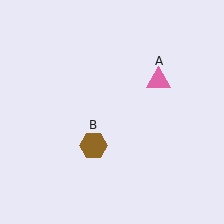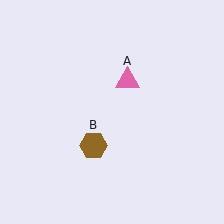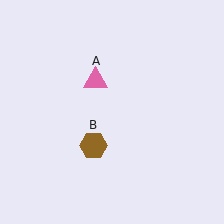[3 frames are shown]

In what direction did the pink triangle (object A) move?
The pink triangle (object A) moved left.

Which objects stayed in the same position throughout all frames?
Brown hexagon (object B) remained stationary.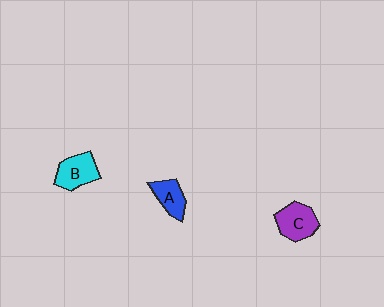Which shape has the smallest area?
Shape A (blue).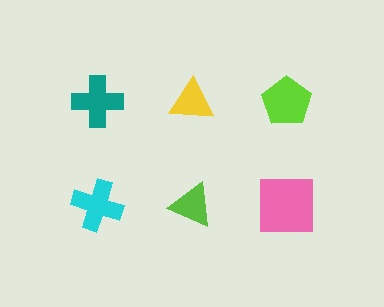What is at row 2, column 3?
A pink square.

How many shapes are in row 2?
3 shapes.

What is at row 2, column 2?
A lime triangle.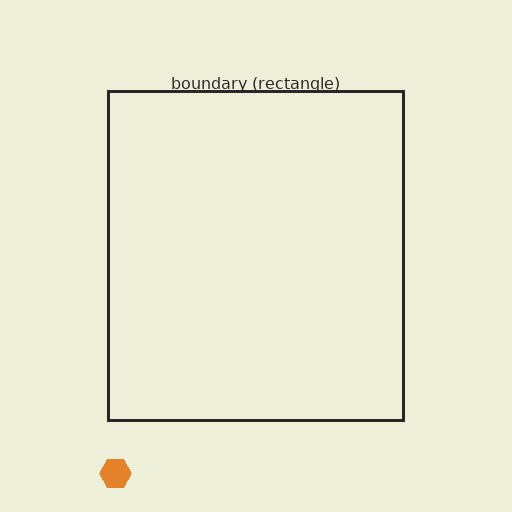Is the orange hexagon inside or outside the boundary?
Outside.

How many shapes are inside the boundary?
0 inside, 1 outside.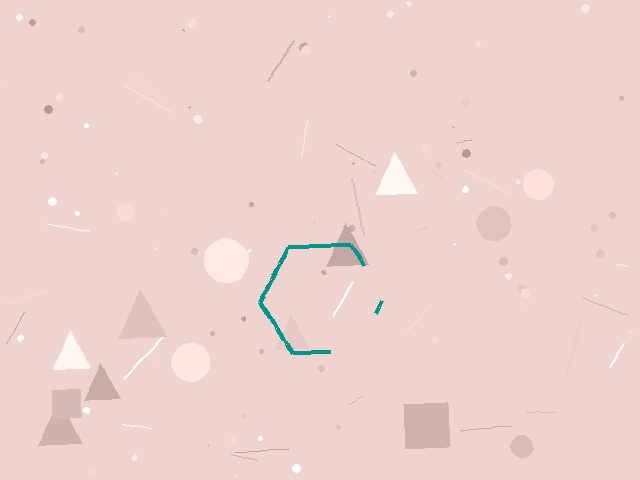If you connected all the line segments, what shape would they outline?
They would outline a hexagon.